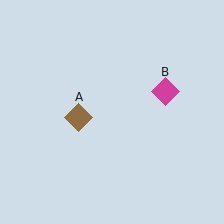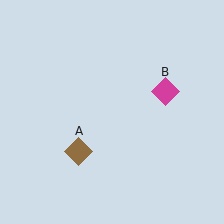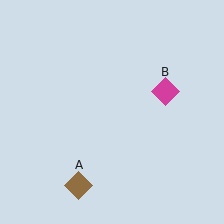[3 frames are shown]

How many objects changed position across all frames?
1 object changed position: brown diamond (object A).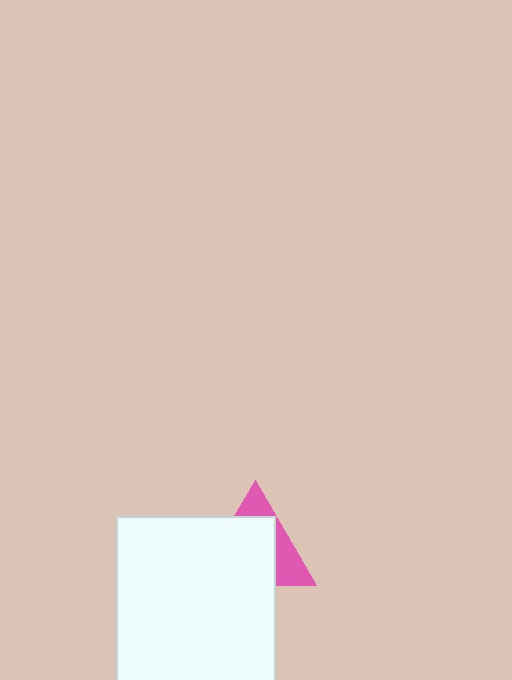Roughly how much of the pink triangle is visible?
A small part of it is visible (roughly 34%).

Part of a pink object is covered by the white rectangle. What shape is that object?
It is a triangle.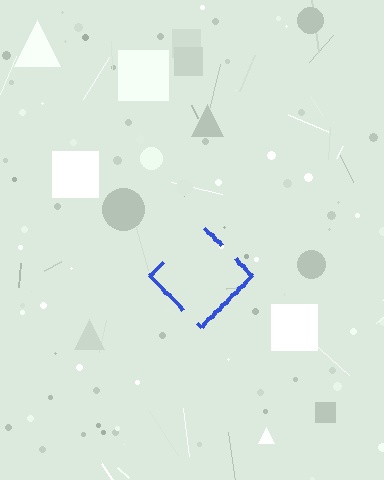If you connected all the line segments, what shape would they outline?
They would outline a diamond.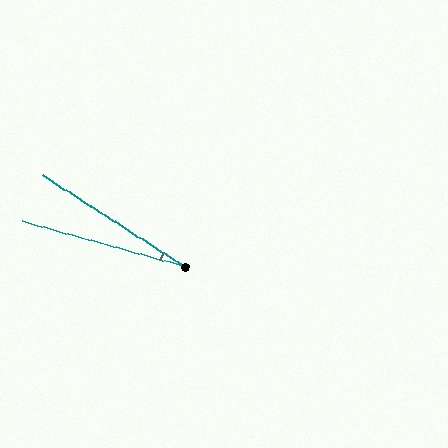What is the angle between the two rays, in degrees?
Approximately 17 degrees.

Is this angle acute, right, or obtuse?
It is acute.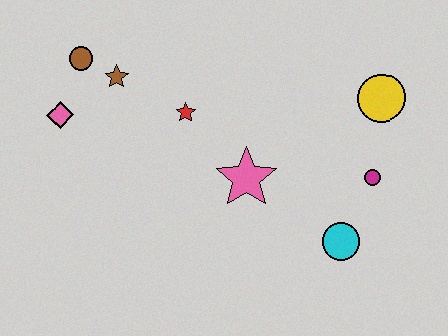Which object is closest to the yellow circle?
The magenta circle is closest to the yellow circle.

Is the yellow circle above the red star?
Yes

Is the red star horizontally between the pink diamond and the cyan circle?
Yes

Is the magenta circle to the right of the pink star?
Yes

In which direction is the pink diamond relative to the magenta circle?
The pink diamond is to the left of the magenta circle.